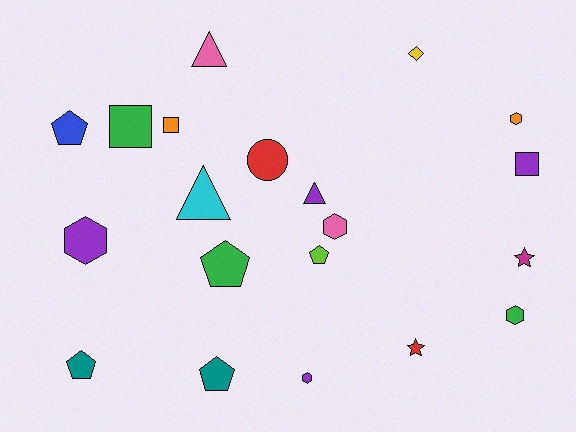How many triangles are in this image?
There are 3 triangles.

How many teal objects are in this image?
There are 2 teal objects.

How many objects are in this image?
There are 20 objects.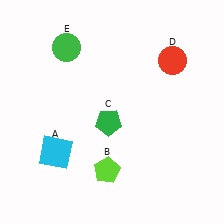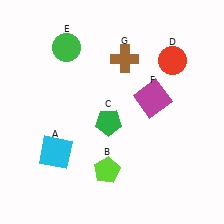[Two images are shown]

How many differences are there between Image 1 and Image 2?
There are 2 differences between the two images.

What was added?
A magenta square (F), a brown cross (G) were added in Image 2.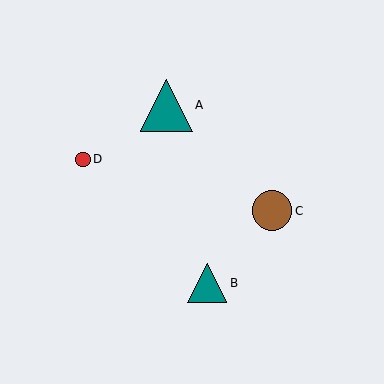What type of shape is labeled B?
Shape B is a teal triangle.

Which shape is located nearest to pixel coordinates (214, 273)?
The teal triangle (labeled B) at (207, 283) is nearest to that location.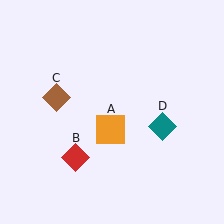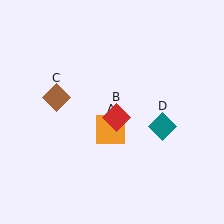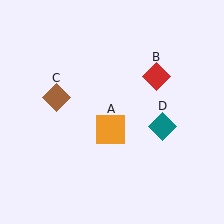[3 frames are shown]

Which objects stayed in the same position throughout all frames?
Orange square (object A) and brown diamond (object C) and teal diamond (object D) remained stationary.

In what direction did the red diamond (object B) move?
The red diamond (object B) moved up and to the right.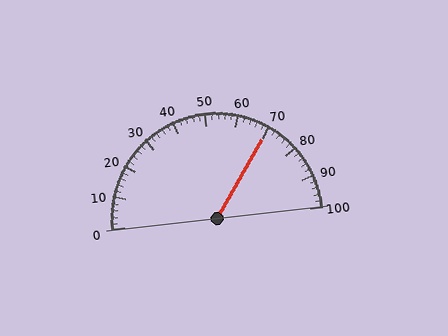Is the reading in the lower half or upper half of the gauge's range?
The reading is in the upper half of the range (0 to 100).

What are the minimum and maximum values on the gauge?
The gauge ranges from 0 to 100.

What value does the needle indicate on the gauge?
The needle indicates approximately 70.